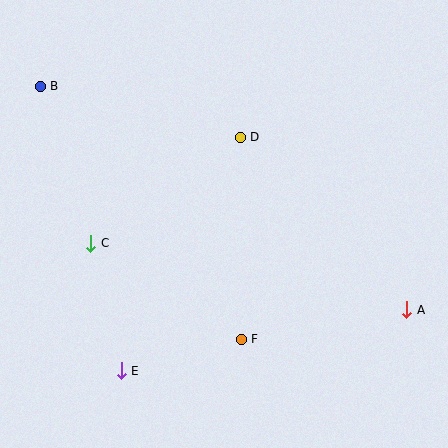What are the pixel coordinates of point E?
Point E is at (121, 371).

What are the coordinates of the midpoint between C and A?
The midpoint between C and A is at (249, 277).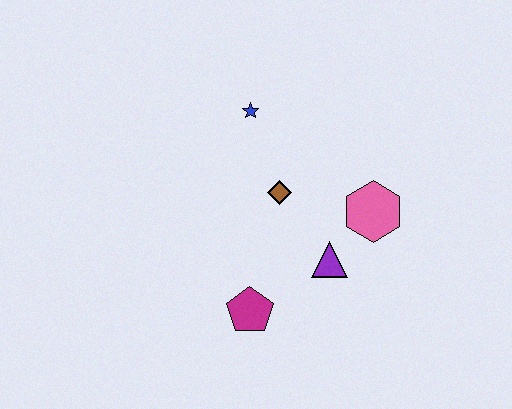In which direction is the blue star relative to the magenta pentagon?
The blue star is above the magenta pentagon.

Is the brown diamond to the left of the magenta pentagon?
No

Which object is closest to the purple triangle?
The pink hexagon is closest to the purple triangle.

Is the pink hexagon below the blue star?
Yes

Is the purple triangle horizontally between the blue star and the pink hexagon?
Yes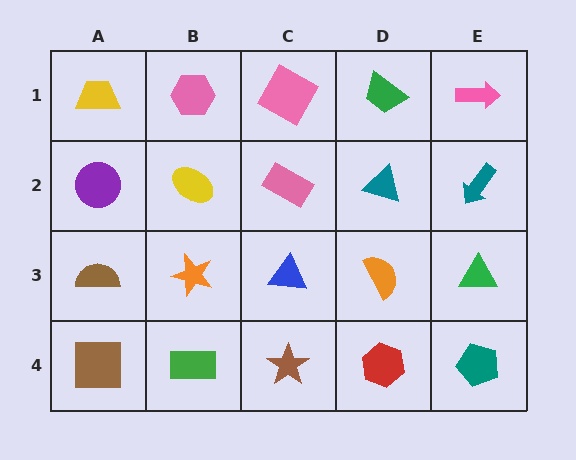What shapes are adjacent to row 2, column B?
A pink hexagon (row 1, column B), an orange star (row 3, column B), a purple circle (row 2, column A), a pink rectangle (row 2, column C).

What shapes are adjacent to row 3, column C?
A pink rectangle (row 2, column C), a brown star (row 4, column C), an orange star (row 3, column B), an orange semicircle (row 3, column D).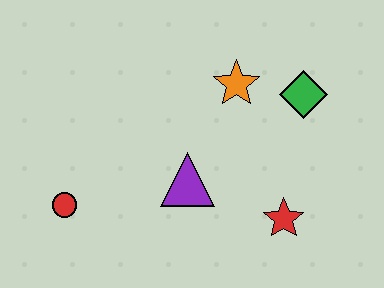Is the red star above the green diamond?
No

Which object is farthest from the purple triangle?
The green diamond is farthest from the purple triangle.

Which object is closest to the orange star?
The green diamond is closest to the orange star.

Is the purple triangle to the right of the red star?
No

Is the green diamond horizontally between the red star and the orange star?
No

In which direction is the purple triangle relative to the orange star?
The purple triangle is below the orange star.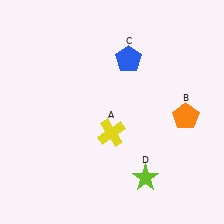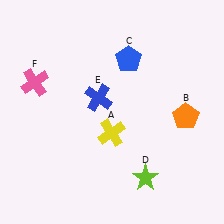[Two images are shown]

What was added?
A blue cross (E), a pink cross (F) were added in Image 2.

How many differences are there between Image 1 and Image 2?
There are 2 differences between the two images.